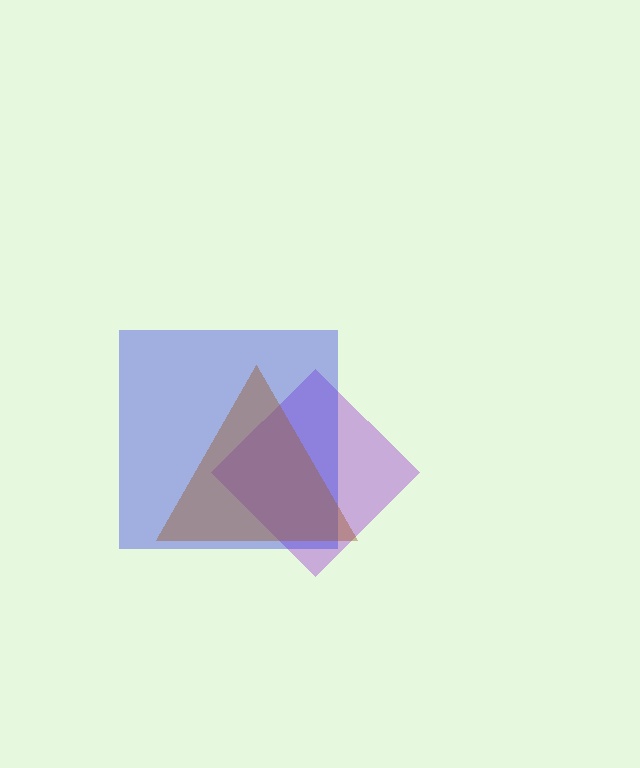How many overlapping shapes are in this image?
There are 3 overlapping shapes in the image.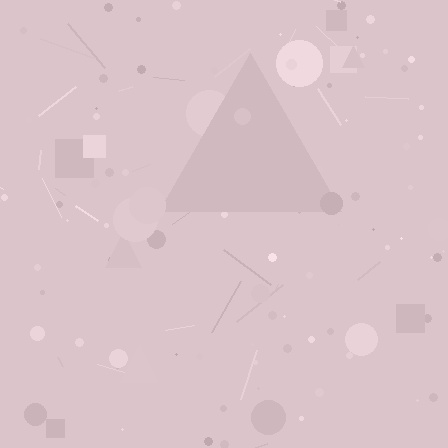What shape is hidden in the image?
A triangle is hidden in the image.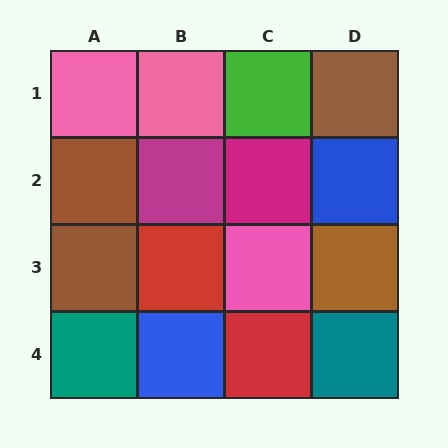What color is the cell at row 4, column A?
Teal.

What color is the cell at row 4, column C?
Red.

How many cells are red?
2 cells are red.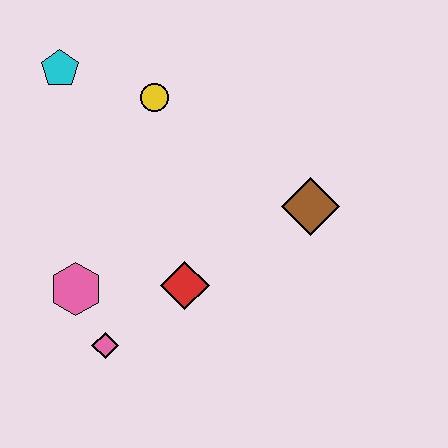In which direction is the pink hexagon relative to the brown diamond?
The pink hexagon is to the left of the brown diamond.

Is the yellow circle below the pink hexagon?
No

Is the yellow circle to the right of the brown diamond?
No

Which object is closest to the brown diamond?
The red diamond is closest to the brown diamond.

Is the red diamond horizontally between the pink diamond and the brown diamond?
Yes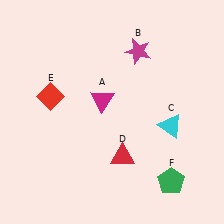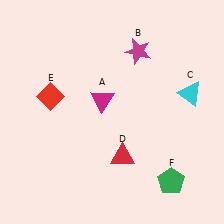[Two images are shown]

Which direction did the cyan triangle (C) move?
The cyan triangle (C) moved up.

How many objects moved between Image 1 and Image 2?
1 object moved between the two images.